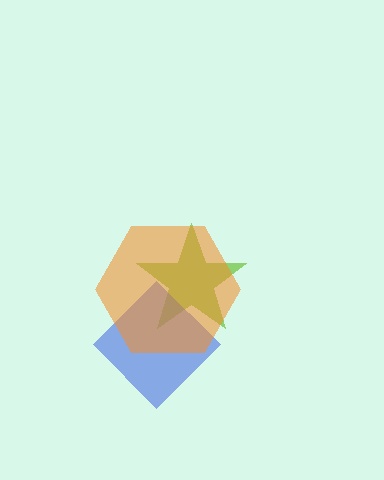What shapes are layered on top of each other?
The layered shapes are: a lime star, a blue diamond, an orange hexagon.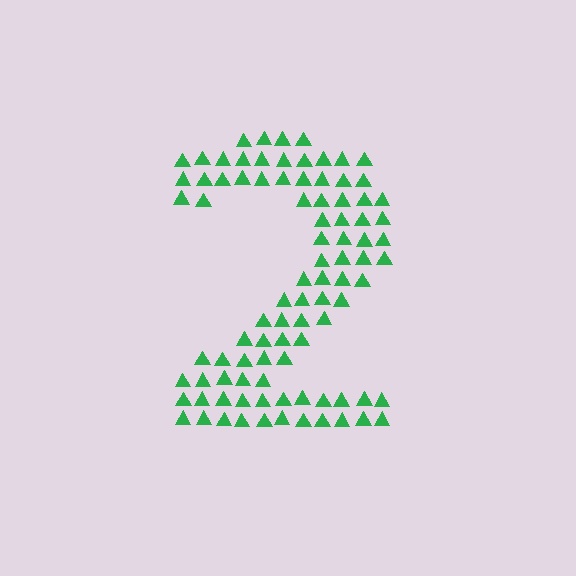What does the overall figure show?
The overall figure shows the digit 2.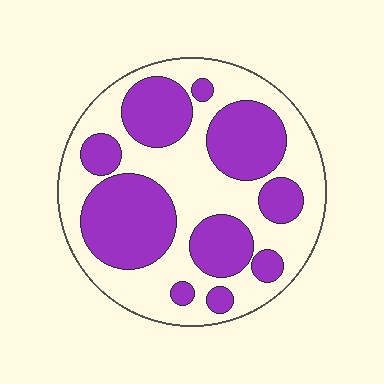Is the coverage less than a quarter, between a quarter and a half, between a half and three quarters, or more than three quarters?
Between a quarter and a half.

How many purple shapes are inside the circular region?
10.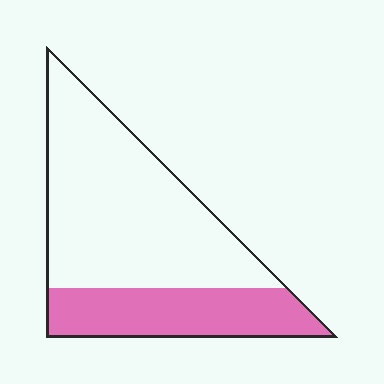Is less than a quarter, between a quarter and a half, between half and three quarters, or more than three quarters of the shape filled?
Between a quarter and a half.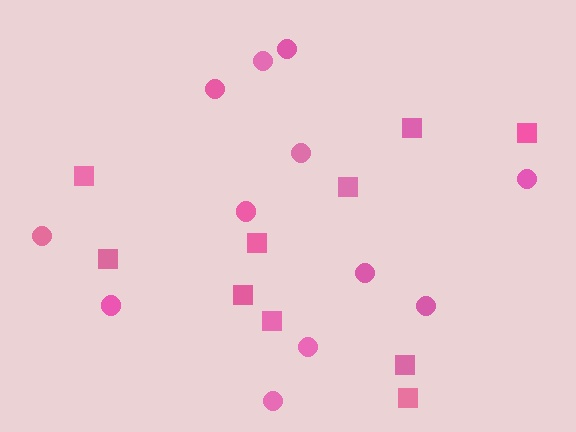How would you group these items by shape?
There are 2 groups: one group of squares (10) and one group of circles (12).